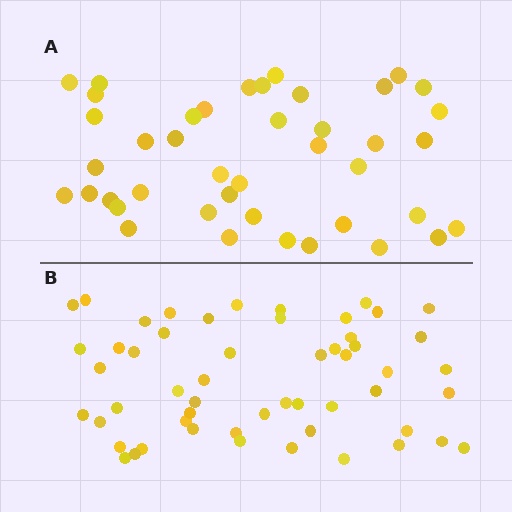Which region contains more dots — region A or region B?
Region B (the bottom region) has more dots.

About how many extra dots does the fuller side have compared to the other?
Region B has roughly 12 or so more dots than region A.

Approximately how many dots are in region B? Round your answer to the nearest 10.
About 50 dots. (The exact count is 54, which rounds to 50.)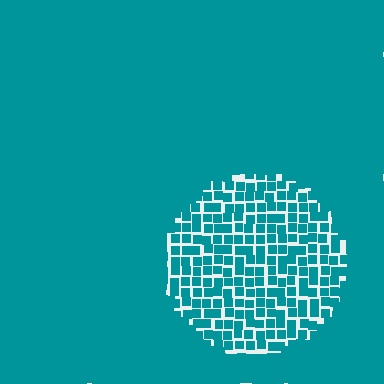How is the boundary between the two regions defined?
The boundary is defined by a change in element density (approximately 2.2x ratio). All elements are the same color, size, and shape.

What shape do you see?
I see a circle.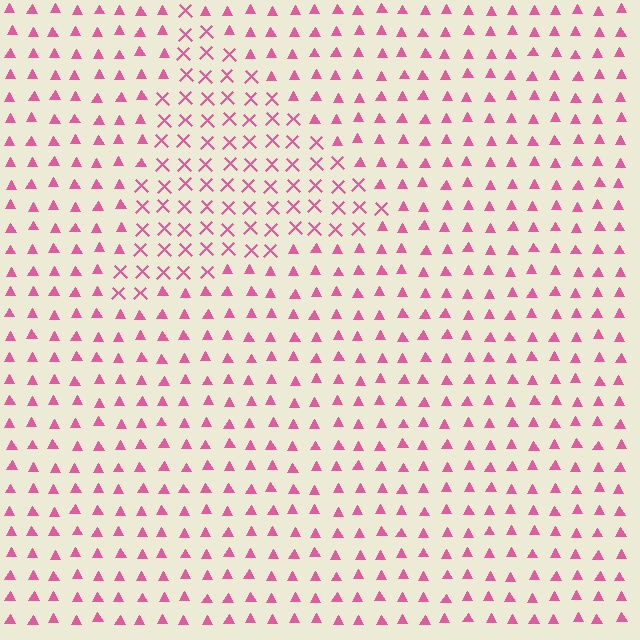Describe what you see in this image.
The image is filled with small pink elements arranged in a uniform grid. A triangle-shaped region contains X marks, while the surrounding area contains triangles. The boundary is defined purely by the change in element shape.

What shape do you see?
I see a triangle.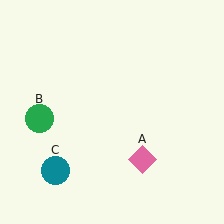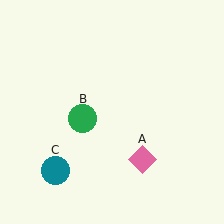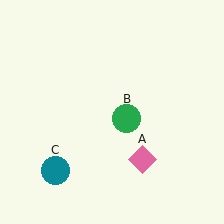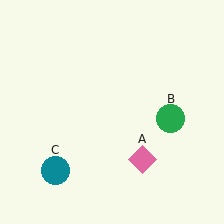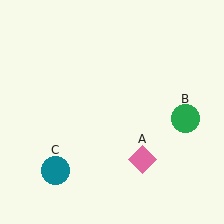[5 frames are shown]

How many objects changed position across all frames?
1 object changed position: green circle (object B).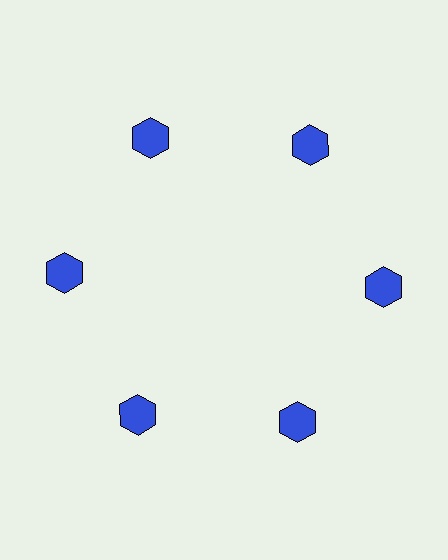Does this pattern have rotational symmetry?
Yes, this pattern has 6-fold rotational symmetry. It looks the same after rotating 60 degrees around the center.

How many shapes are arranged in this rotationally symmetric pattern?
There are 6 shapes, arranged in 6 groups of 1.